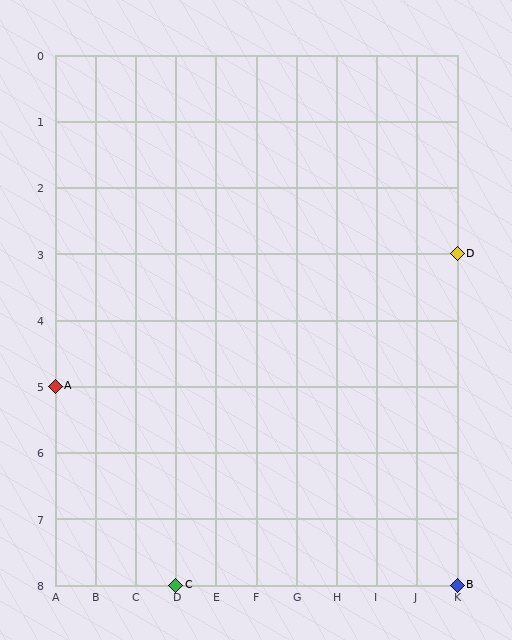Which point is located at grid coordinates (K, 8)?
Point B is at (K, 8).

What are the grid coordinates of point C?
Point C is at grid coordinates (D, 8).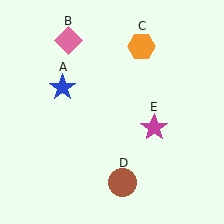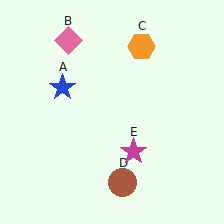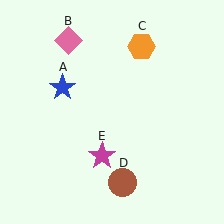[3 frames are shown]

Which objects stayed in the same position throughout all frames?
Blue star (object A) and pink diamond (object B) and orange hexagon (object C) and brown circle (object D) remained stationary.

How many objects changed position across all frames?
1 object changed position: magenta star (object E).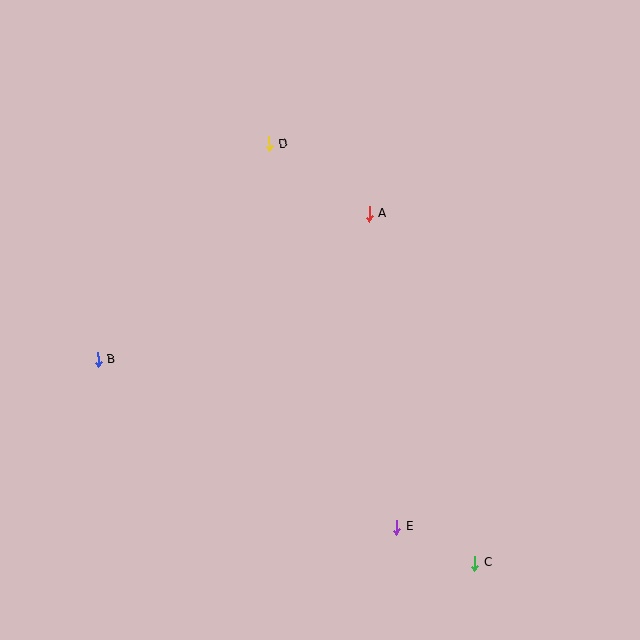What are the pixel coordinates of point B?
Point B is at (98, 359).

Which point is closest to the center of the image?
Point A at (369, 214) is closest to the center.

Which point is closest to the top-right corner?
Point A is closest to the top-right corner.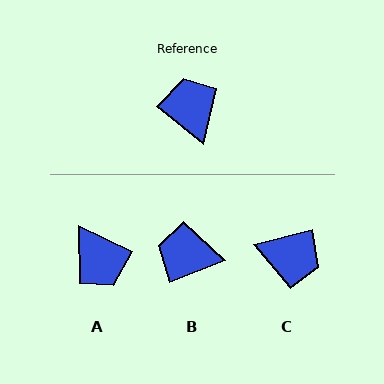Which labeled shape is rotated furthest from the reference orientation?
A, about 167 degrees away.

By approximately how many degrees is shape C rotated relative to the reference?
Approximately 127 degrees clockwise.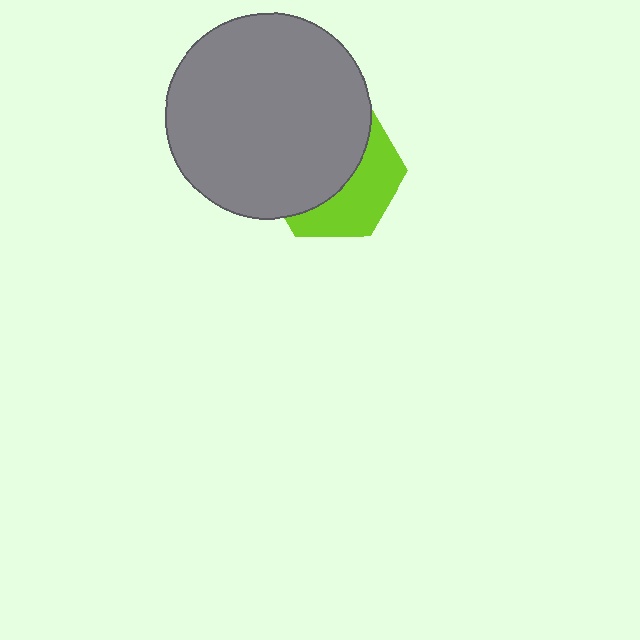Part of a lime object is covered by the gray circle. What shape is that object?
It is a hexagon.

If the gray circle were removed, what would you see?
You would see the complete lime hexagon.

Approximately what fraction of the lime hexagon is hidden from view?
Roughly 60% of the lime hexagon is hidden behind the gray circle.